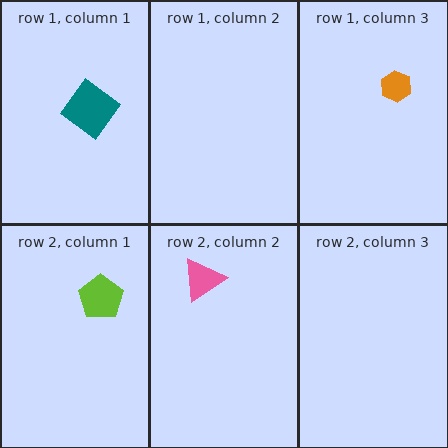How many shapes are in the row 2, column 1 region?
1.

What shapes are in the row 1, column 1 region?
The teal diamond.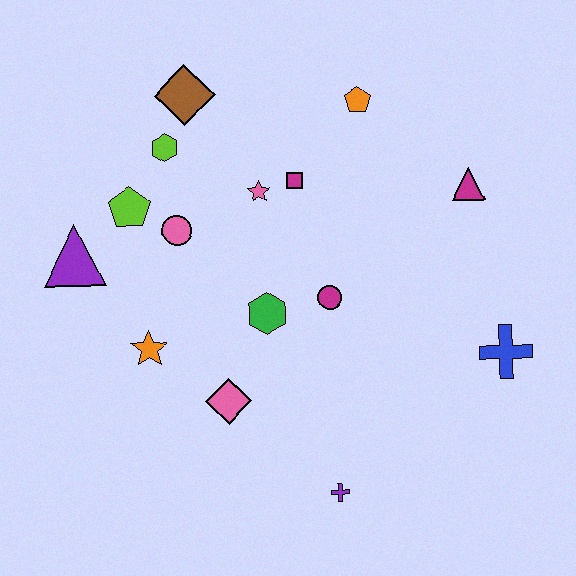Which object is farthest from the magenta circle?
The purple triangle is farthest from the magenta circle.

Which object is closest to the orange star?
The pink diamond is closest to the orange star.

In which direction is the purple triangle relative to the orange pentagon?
The purple triangle is to the left of the orange pentagon.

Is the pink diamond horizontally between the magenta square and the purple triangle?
Yes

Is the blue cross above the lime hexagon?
No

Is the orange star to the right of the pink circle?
No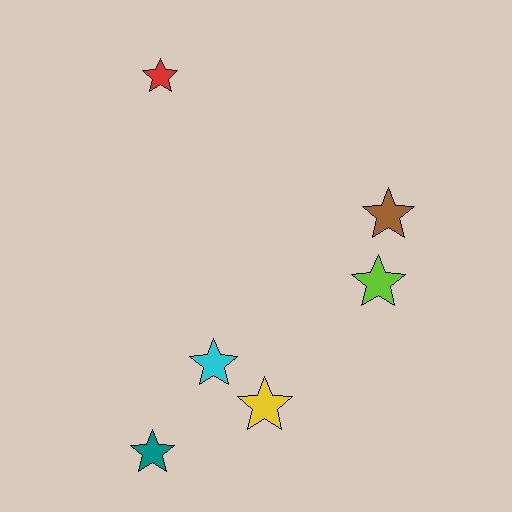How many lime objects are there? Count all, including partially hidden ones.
There is 1 lime object.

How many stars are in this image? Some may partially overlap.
There are 6 stars.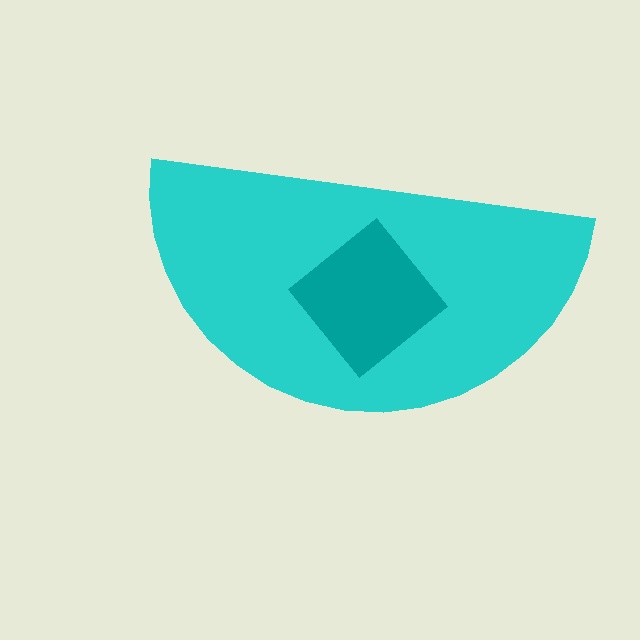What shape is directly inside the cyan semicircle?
The teal diamond.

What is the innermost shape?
The teal diamond.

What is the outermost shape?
The cyan semicircle.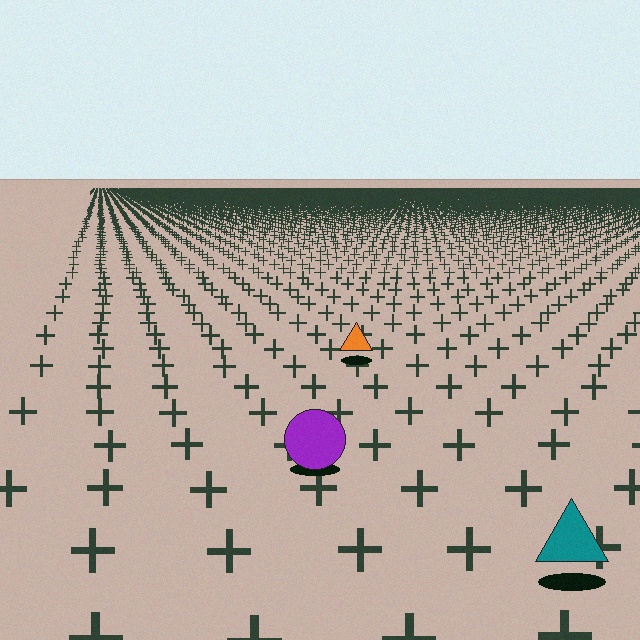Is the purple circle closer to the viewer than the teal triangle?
No. The teal triangle is closer — you can tell from the texture gradient: the ground texture is coarser near it.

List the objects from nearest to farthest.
From nearest to farthest: the teal triangle, the purple circle, the orange triangle.